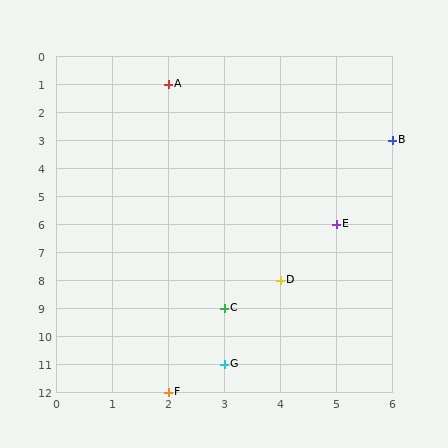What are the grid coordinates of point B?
Point B is at grid coordinates (6, 3).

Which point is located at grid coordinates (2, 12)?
Point F is at (2, 12).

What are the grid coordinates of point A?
Point A is at grid coordinates (2, 1).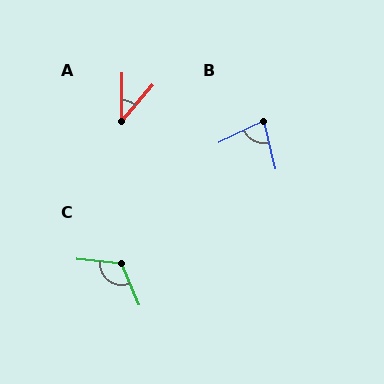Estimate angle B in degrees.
Approximately 78 degrees.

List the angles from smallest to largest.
A (40°), B (78°), C (118°).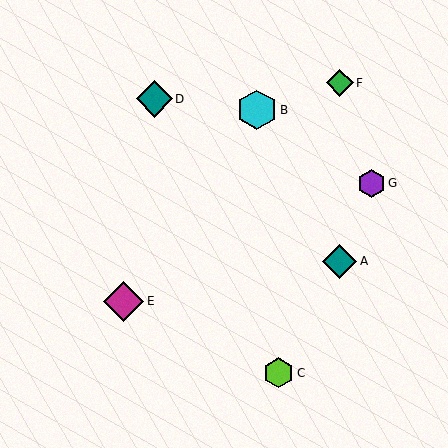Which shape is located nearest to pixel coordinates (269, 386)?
The lime hexagon (labeled C) at (279, 373) is nearest to that location.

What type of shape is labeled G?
Shape G is a purple hexagon.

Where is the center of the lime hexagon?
The center of the lime hexagon is at (279, 373).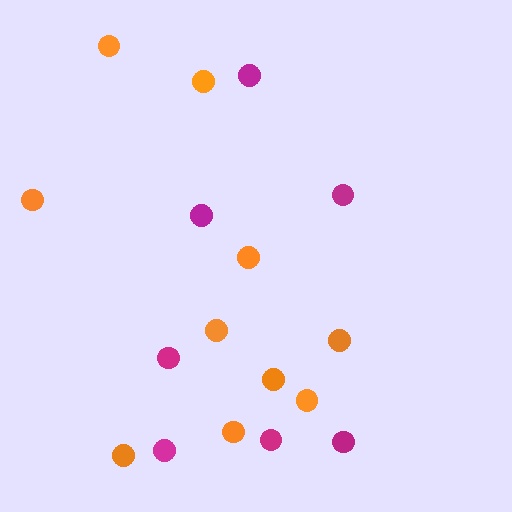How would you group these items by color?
There are 2 groups: one group of magenta circles (7) and one group of orange circles (10).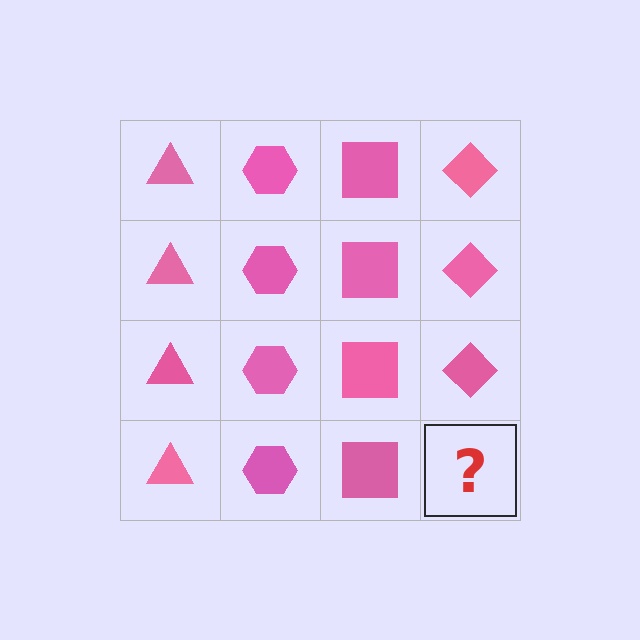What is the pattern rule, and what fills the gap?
The rule is that each column has a consistent shape. The gap should be filled with a pink diamond.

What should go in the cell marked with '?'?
The missing cell should contain a pink diamond.